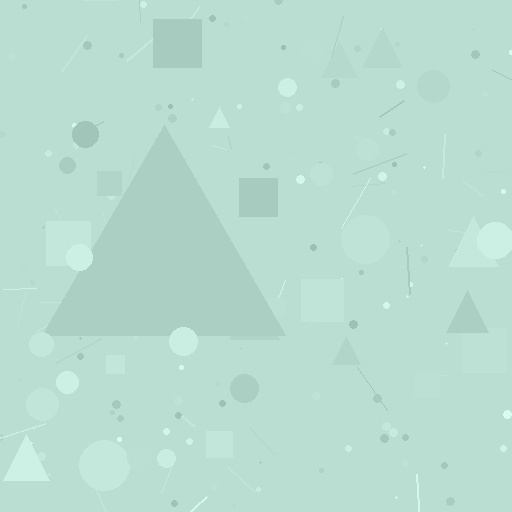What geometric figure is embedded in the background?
A triangle is embedded in the background.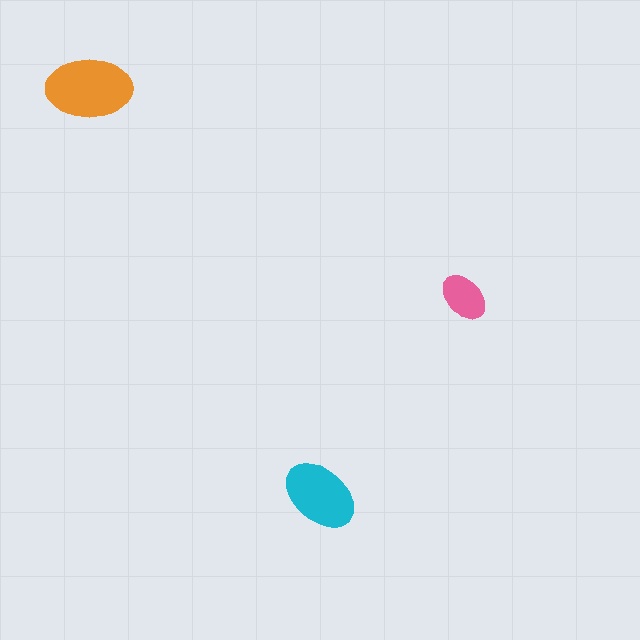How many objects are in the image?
There are 3 objects in the image.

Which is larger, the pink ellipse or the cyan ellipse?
The cyan one.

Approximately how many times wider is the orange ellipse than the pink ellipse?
About 1.5 times wider.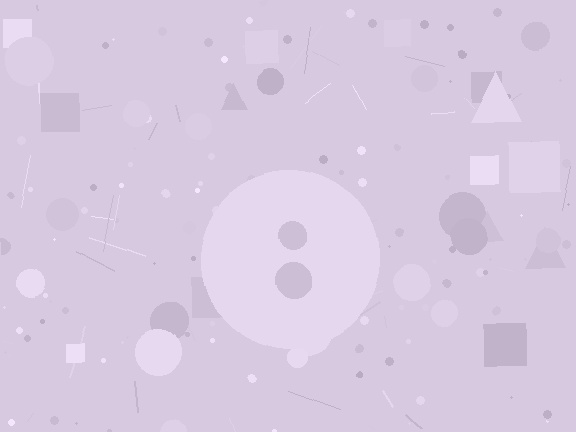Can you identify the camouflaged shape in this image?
The camouflaged shape is a circle.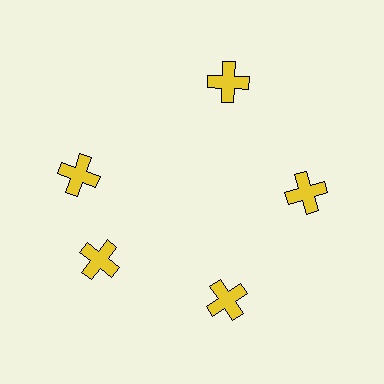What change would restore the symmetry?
The symmetry would be restored by rotating it back into even spacing with its neighbors so that all 5 crosses sit at equal angles and equal distance from the center.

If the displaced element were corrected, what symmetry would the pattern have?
It would have 5-fold rotational symmetry — the pattern would map onto itself every 72 degrees.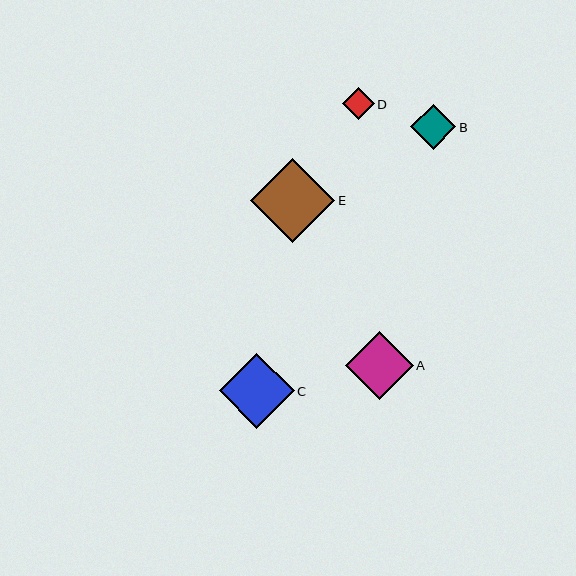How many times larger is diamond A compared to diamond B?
Diamond A is approximately 1.5 times the size of diamond B.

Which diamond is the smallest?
Diamond D is the smallest with a size of approximately 32 pixels.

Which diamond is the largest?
Diamond E is the largest with a size of approximately 84 pixels.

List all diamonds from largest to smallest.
From largest to smallest: E, C, A, B, D.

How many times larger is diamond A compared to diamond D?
Diamond A is approximately 2.1 times the size of diamond D.